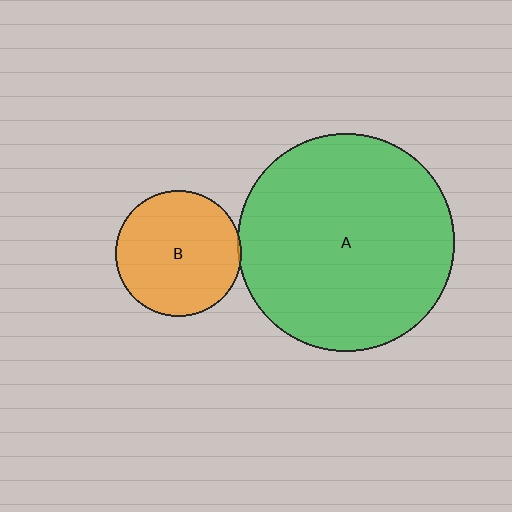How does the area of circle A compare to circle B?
Approximately 3.0 times.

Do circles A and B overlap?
Yes.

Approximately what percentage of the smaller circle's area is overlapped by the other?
Approximately 5%.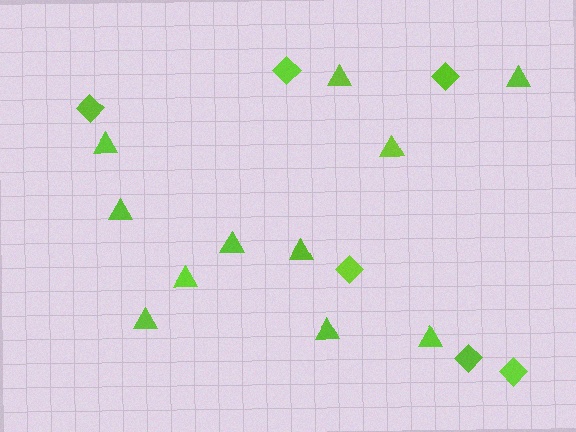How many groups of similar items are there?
There are 2 groups: one group of triangles (11) and one group of diamonds (6).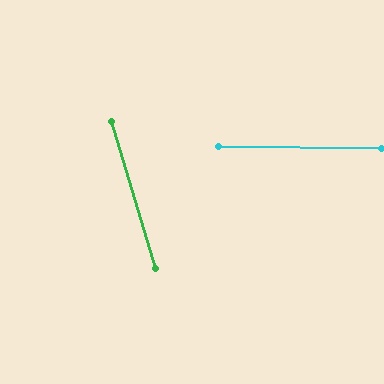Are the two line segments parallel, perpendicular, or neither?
Neither parallel nor perpendicular — they differ by about 73°.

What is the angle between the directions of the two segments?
Approximately 73 degrees.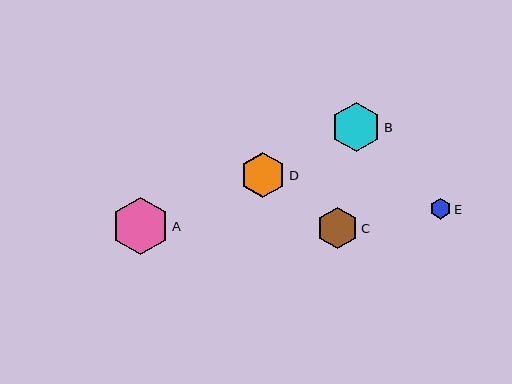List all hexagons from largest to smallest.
From largest to smallest: A, B, D, C, E.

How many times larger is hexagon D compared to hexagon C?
Hexagon D is approximately 1.1 times the size of hexagon C.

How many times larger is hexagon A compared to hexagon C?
Hexagon A is approximately 1.4 times the size of hexagon C.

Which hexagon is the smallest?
Hexagon E is the smallest with a size of approximately 21 pixels.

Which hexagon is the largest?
Hexagon A is the largest with a size of approximately 57 pixels.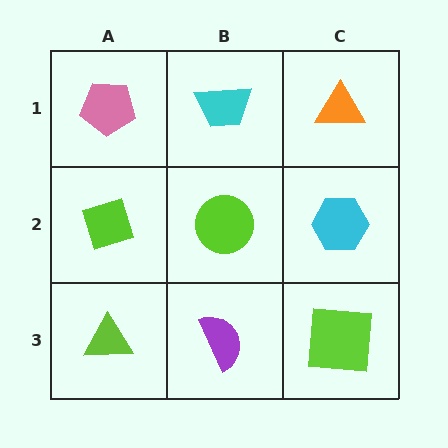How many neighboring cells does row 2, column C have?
3.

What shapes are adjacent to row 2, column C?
An orange triangle (row 1, column C), a lime square (row 3, column C), a lime circle (row 2, column B).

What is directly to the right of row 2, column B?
A cyan hexagon.